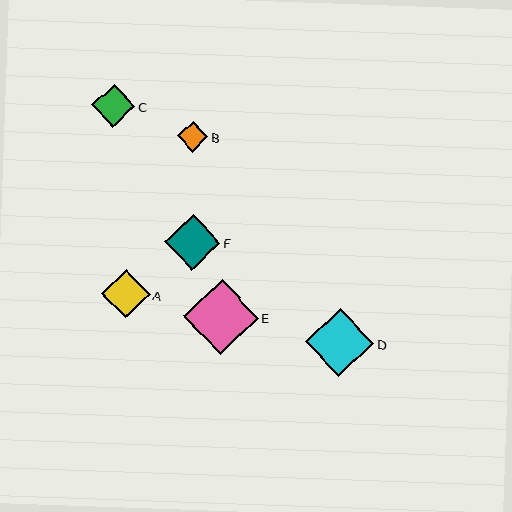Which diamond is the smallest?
Diamond B is the smallest with a size of approximately 30 pixels.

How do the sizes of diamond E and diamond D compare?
Diamond E and diamond D are approximately the same size.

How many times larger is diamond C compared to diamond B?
Diamond C is approximately 1.4 times the size of diamond B.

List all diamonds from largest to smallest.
From largest to smallest: E, D, F, A, C, B.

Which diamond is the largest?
Diamond E is the largest with a size of approximately 75 pixels.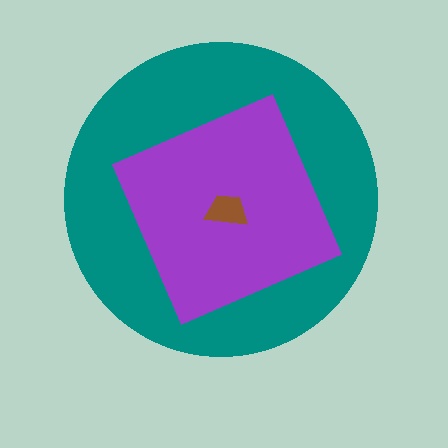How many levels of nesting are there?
3.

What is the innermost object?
The brown trapezoid.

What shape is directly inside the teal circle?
The purple square.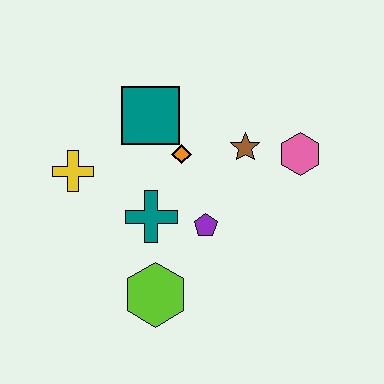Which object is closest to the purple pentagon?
The teal cross is closest to the purple pentagon.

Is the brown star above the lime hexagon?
Yes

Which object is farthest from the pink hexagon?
The yellow cross is farthest from the pink hexagon.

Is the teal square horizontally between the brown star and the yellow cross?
Yes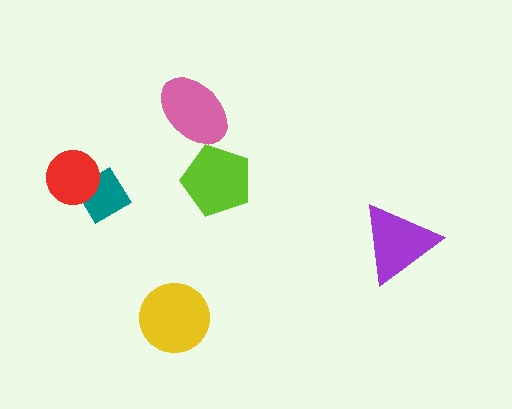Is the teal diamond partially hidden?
Yes, it is partially covered by another shape.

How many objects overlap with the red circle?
1 object overlaps with the red circle.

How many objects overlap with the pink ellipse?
0 objects overlap with the pink ellipse.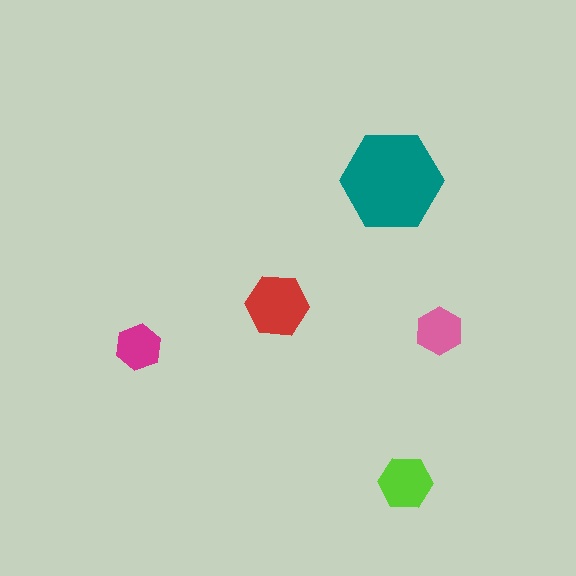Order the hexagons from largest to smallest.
the teal one, the red one, the lime one, the pink one, the magenta one.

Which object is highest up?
The teal hexagon is topmost.